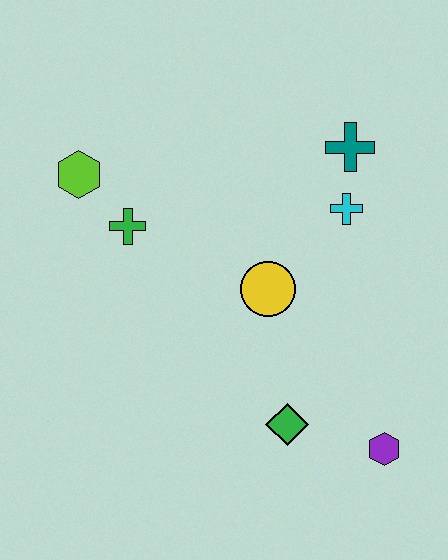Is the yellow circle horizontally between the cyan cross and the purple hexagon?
No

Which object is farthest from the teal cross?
The purple hexagon is farthest from the teal cross.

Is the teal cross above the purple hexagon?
Yes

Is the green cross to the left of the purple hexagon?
Yes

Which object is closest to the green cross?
The lime hexagon is closest to the green cross.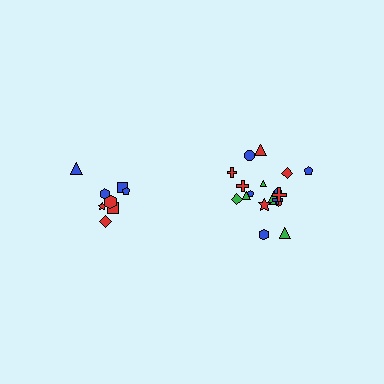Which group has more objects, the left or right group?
The right group.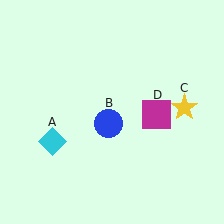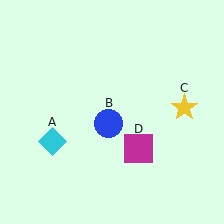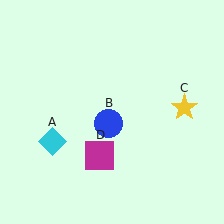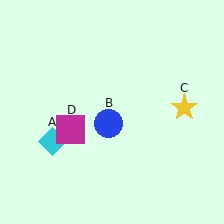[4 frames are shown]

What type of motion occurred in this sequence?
The magenta square (object D) rotated clockwise around the center of the scene.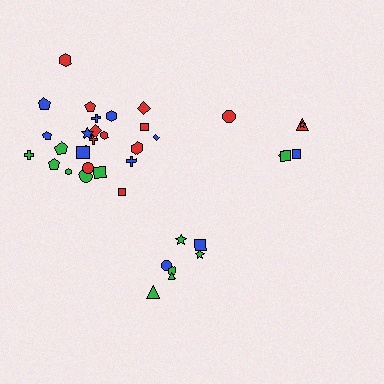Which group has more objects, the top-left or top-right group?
The top-left group.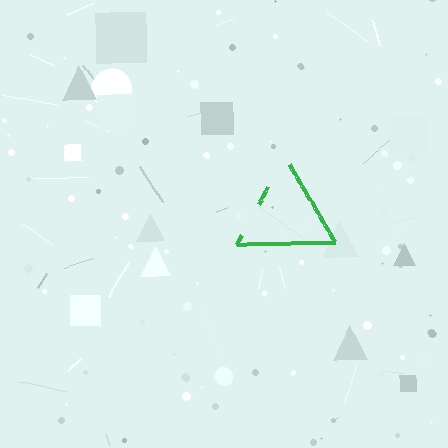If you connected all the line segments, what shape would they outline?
They would outline a triangle.